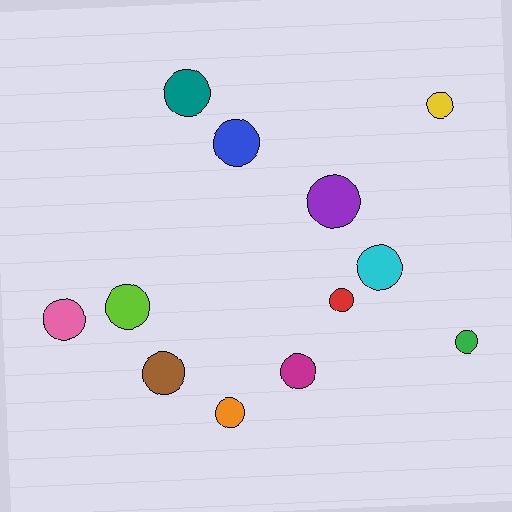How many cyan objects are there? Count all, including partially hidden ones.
There is 1 cyan object.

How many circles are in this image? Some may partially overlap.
There are 12 circles.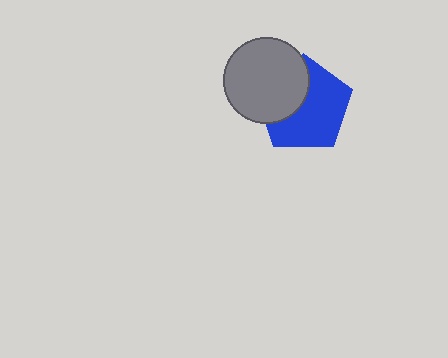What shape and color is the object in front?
The object in front is a gray circle.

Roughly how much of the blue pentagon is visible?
About half of it is visible (roughly 63%).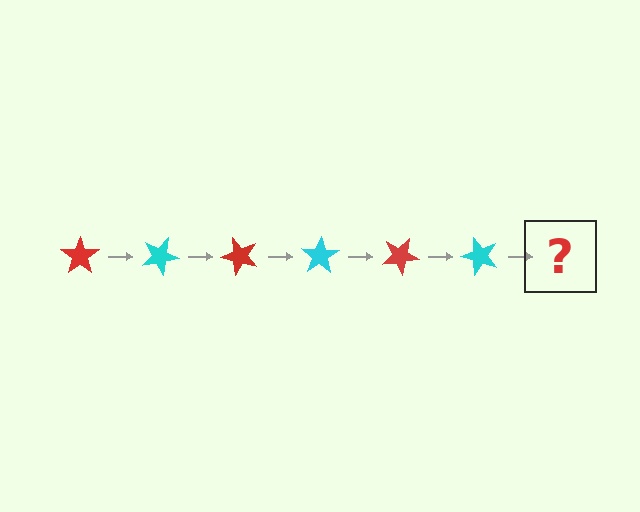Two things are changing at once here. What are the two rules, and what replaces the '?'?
The two rules are that it rotates 25 degrees each step and the color cycles through red and cyan. The '?' should be a red star, rotated 150 degrees from the start.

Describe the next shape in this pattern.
It should be a red star, rotated 150 degrees from the start.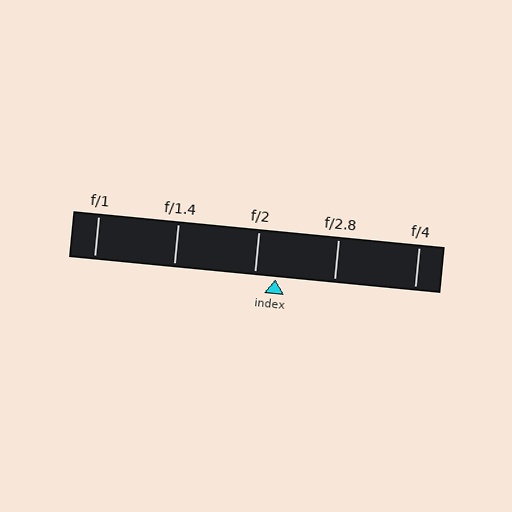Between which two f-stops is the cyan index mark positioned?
The index mark is between f/2 and f/2.8.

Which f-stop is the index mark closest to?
The index mark is closest to f/2.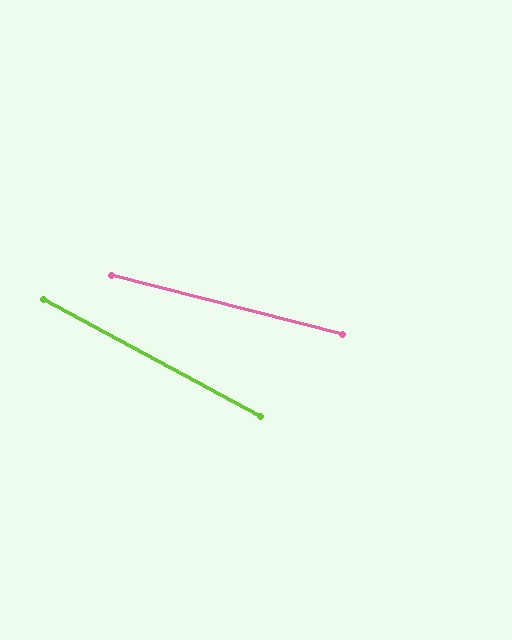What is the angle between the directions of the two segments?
Approximately 14 degrees.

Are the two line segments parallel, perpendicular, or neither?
Neither parallel nor perpendicular — they differ by about 14°.